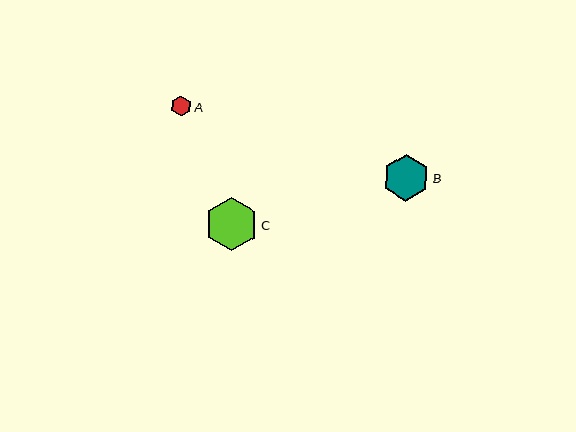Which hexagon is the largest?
Hexagon C is the largest with a size of approximately 53 pixels.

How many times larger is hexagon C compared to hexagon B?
Hexagon C is approximately 1.1 times the size of hexagon B.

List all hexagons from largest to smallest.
From largest to smallest: C, B, A.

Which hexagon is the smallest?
Hexagon A is the smallest with a size of approximately 21 pixels.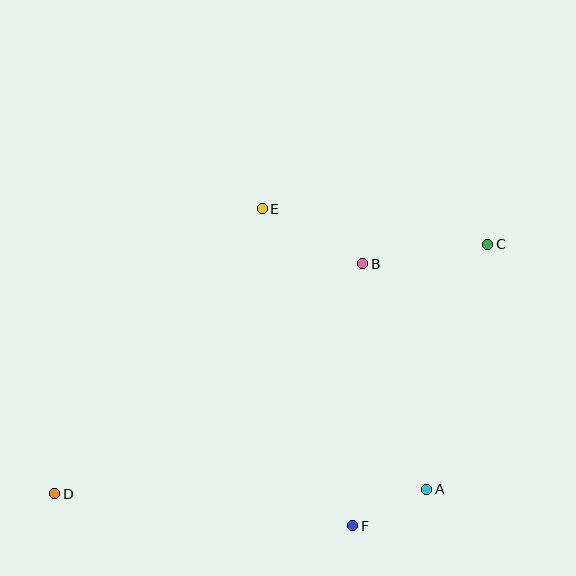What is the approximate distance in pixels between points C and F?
The distance between C and F is approximately 312 pixels.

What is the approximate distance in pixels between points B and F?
The distance between B and F is approximately 262 pixels.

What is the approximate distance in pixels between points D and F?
The distance between D and F is approximately 300 pixels.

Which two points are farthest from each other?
Points C and D are farthest from each other.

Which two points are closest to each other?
Points A and F are closest to each other.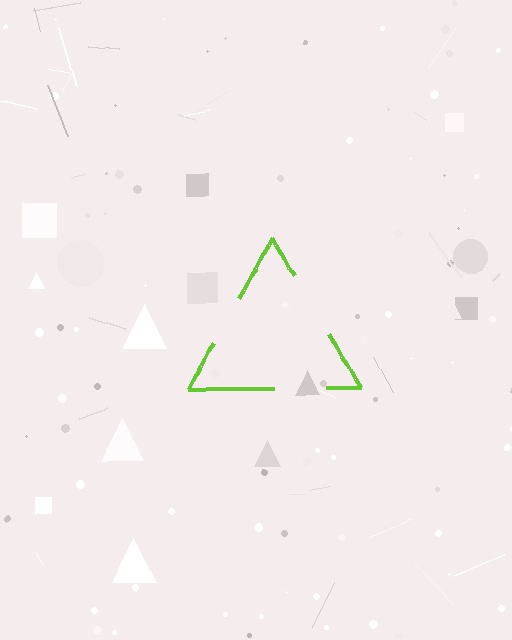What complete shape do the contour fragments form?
The contour fragments form a triangle.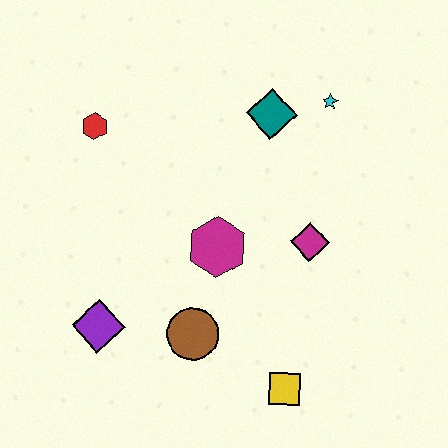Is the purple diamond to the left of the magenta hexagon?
Yes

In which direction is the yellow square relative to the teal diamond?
The yellow square is below the teal diamond.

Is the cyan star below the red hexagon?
No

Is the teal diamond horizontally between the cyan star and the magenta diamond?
No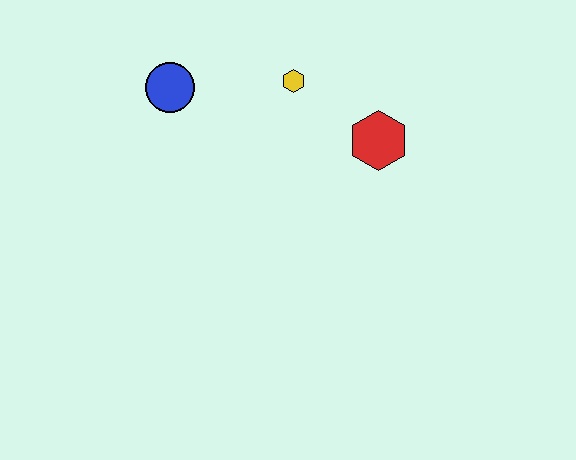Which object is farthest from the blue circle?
The red hexagon is farthest from the blue circle.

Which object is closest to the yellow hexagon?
The red hexagon is closest to the yellow hexagon.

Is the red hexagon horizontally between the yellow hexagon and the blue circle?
No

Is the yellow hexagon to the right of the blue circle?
Yes